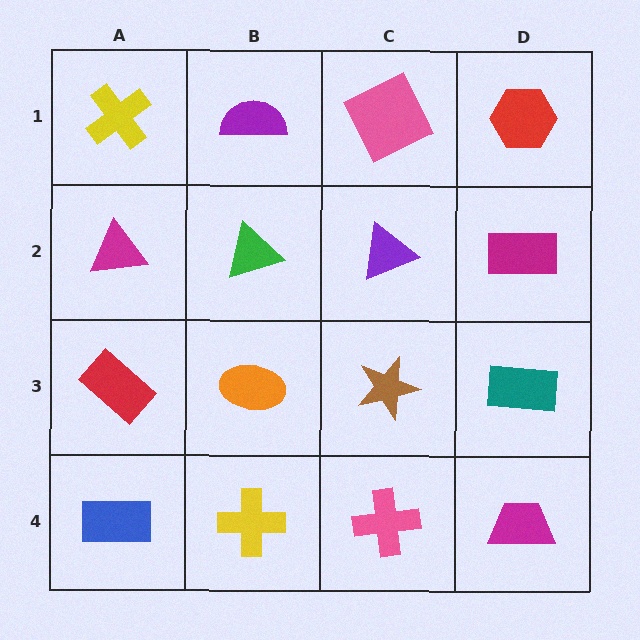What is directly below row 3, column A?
A blue rectangle.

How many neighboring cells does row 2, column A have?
3.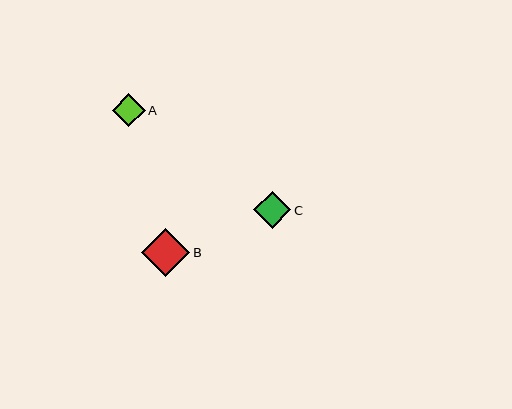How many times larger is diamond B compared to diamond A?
Diamond B is approximately 1.5 times the size of diamond A.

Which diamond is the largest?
Diamond B is the largest with a size of approximately 49 pixels.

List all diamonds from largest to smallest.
From largest to smallest: B, C, A.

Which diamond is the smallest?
Diamond A is the smallest with a size of approximately 32 pixels.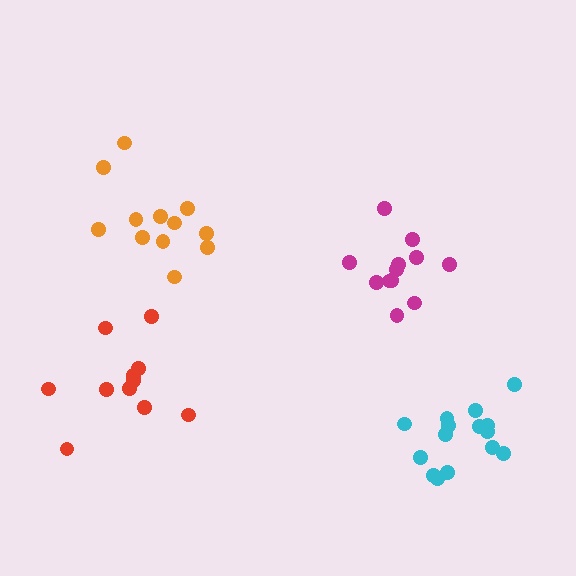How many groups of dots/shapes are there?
There are 4 groups.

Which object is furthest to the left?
The red cluster is leftmost.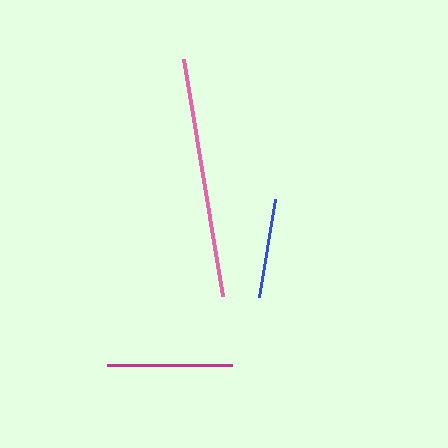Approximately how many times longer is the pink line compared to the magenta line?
The pink line is approximately 1.9 times the length of the magenta line.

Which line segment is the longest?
The pink line is the longest at approximately 240 pixels.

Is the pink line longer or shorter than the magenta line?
The pink line is longer than the magenta line.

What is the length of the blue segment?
The blue segment is approximately 99 pixels long.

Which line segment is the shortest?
The blue line is the shortest at approximately 99 pixels.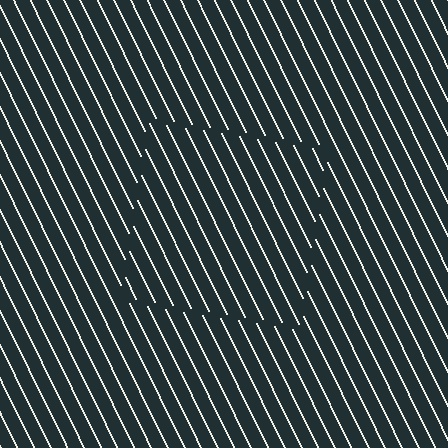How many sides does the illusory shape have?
4 sides — the line-ends trace a square.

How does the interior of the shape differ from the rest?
The interior of the shape contains the same grating, shifted by half a period — the contour is defined by the phase discontinuity where line-ends from the inner and outer gratings abut.